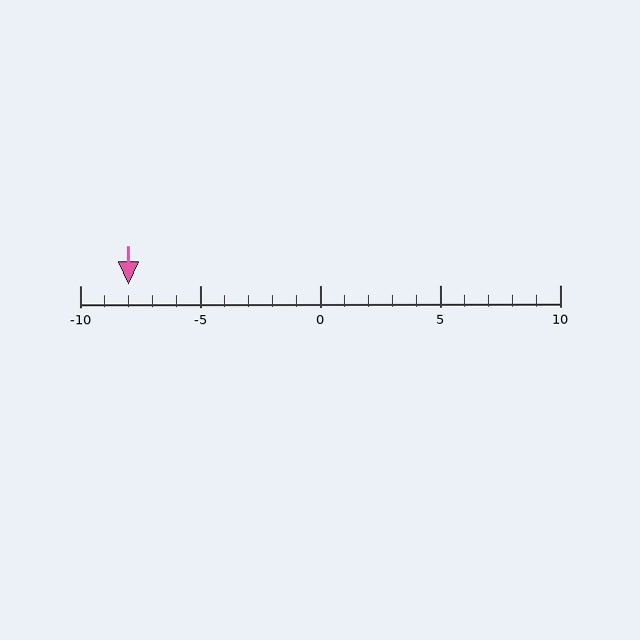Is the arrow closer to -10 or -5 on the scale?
The arrow is closer to -10.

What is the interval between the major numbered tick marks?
The major tick marks are spaced 5 units apart.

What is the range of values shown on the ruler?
The ruler shows values from -10 to 10.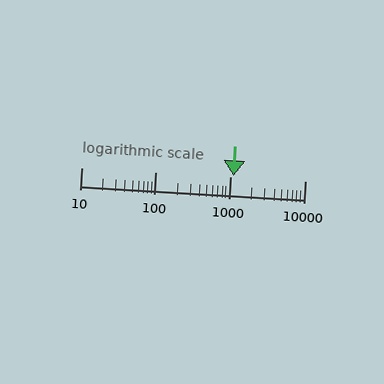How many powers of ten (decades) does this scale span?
The scale spans 3 decades, from 10 to 10000.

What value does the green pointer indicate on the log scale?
The pointer indicates approximately 1100.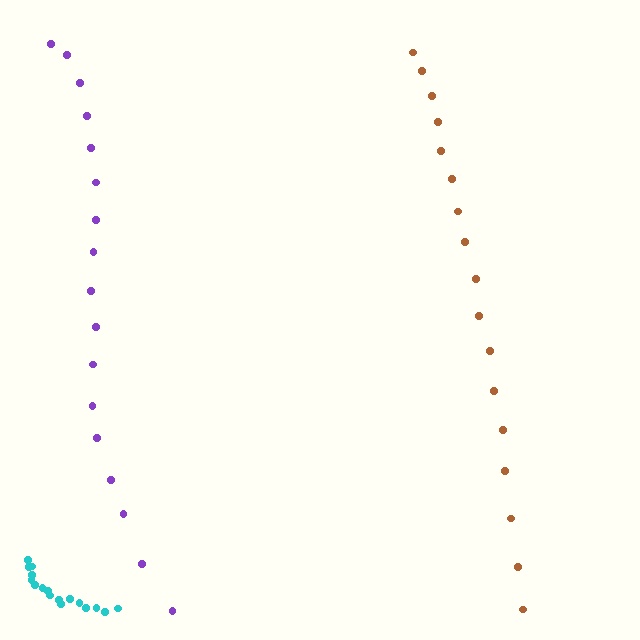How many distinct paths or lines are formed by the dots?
There are 3 distinct paths.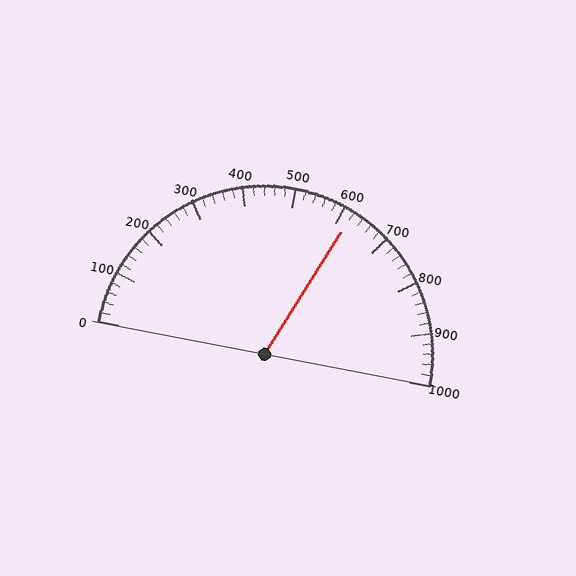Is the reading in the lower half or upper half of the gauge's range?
The reading is in the upper half of the range (0 to 1000).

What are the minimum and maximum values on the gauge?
The gauge ranges from 0 to 1000.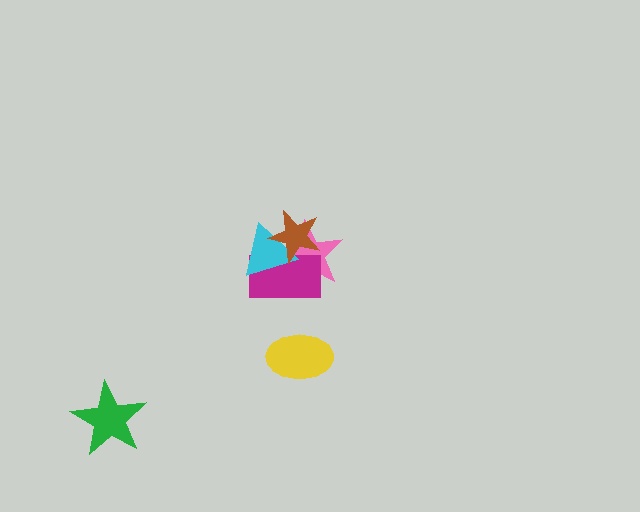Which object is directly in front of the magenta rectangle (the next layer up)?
The cyan triangle is directly in front of the magenta rectangle.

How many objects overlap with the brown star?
3 objects overlap with the brown star.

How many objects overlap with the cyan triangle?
3 objects overlap with the cyan triangle.